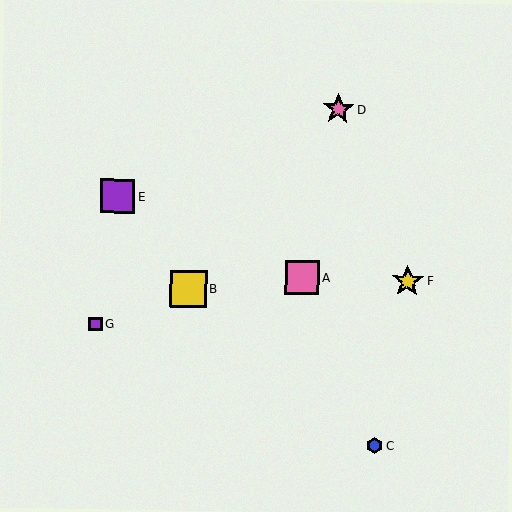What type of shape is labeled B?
Shape B is a yellow square.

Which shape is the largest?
The yellow square (labeled B) is the largest.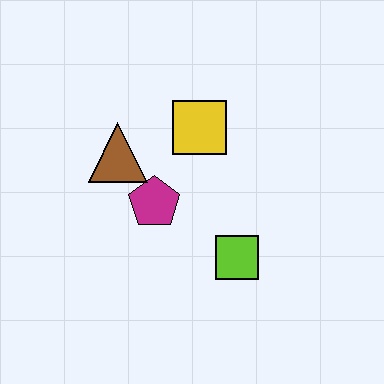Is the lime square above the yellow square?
No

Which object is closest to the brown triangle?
The magenta pentagon is closest to the brown triangle.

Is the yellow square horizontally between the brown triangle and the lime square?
Yes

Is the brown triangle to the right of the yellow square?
No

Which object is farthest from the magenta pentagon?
The lime square is farthest from the magenta pentagon.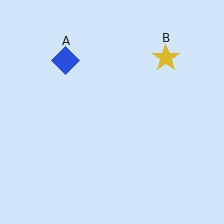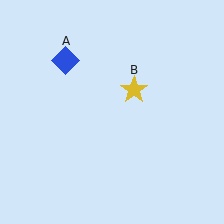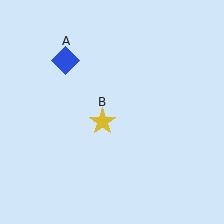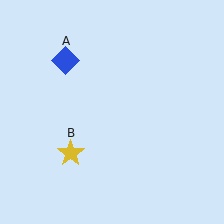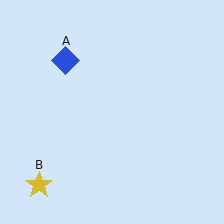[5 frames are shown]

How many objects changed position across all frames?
1 object changed position: yellow star (object B).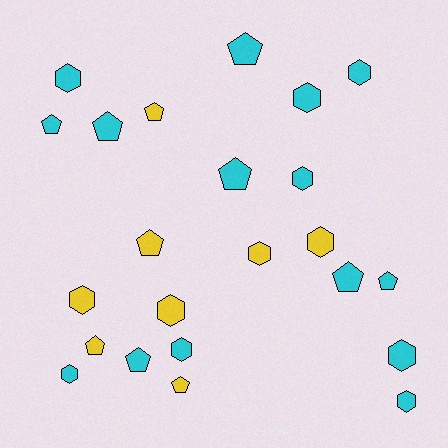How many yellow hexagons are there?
There are 4 yellow hexagons.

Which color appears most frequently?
Cyan, with 15 objects.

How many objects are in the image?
There are 23 objects.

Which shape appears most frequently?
Hexagon, with 12 objects.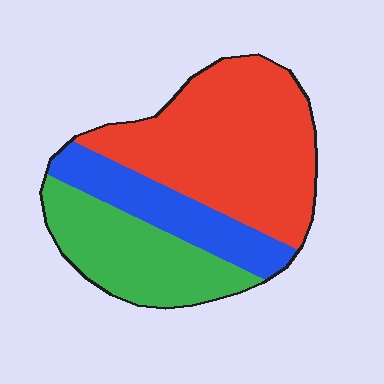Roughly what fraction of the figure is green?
Green covers roughly 30% of the figure.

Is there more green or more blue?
Green.